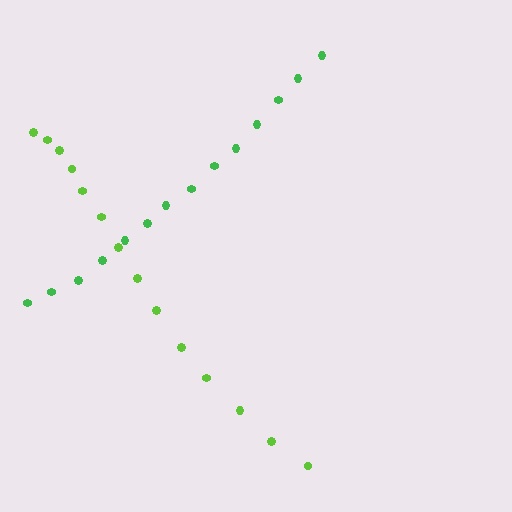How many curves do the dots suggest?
There are 2 distinct paths.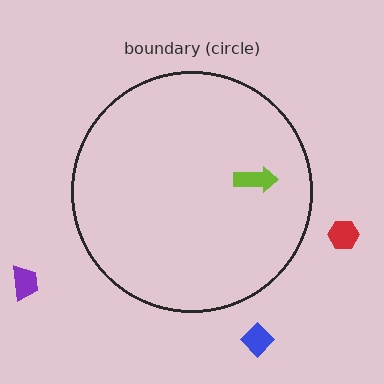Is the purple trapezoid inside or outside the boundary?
Outside.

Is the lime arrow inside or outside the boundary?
Inside.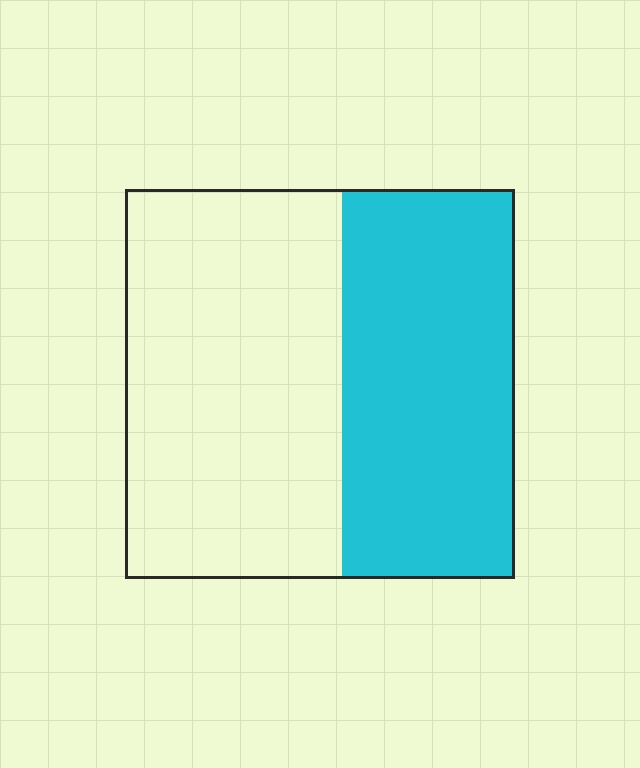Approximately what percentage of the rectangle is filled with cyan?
Approximately 45%.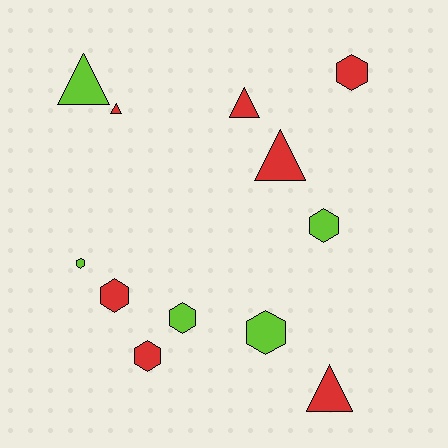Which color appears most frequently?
Red, with 7 objects.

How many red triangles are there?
There are 4 red triangles.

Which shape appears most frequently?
Hexagon, with 7 objects.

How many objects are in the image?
There are 12 objects.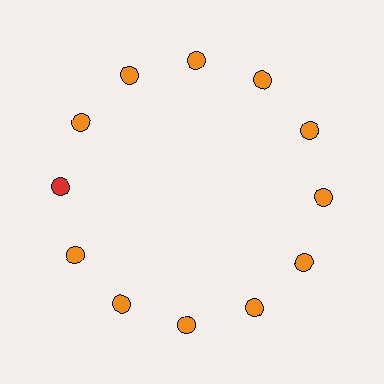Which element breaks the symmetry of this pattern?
The red circle at roughly the 9 o'clock position breaks the symmetry. All other shapes are orange circles.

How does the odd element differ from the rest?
It has a different color: red instead of orange.